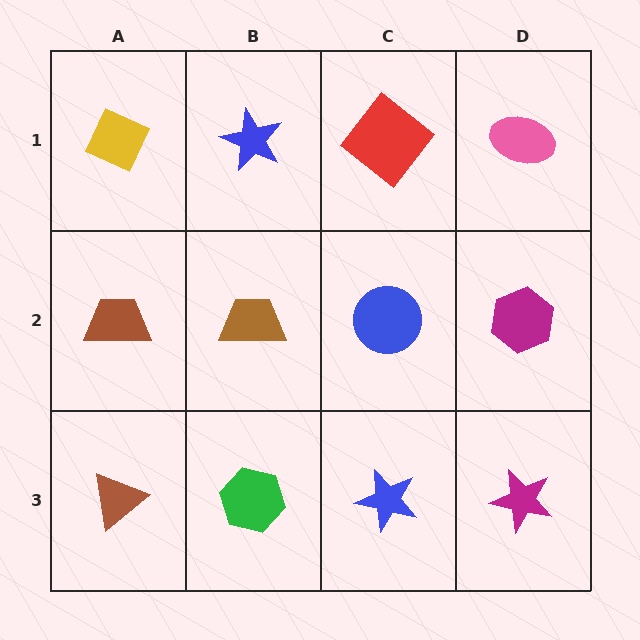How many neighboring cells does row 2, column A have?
3.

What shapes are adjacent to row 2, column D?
A pink ellipse (row 1, column D), a magenta star (row 3, column D), a blue circle (row 2, column C).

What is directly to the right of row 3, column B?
A blue star.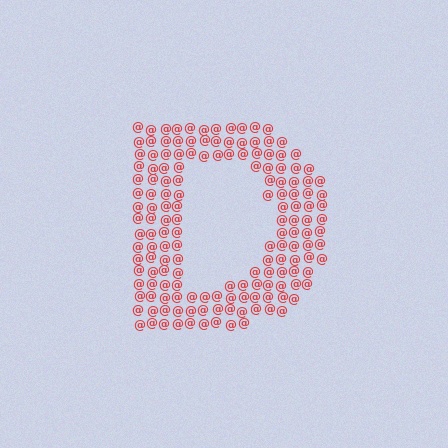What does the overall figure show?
The overall figure shows the letter D.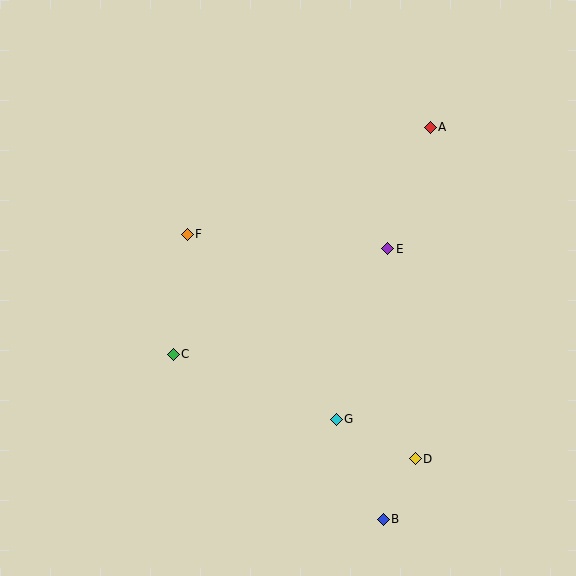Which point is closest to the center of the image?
Point E at (388, 249) is closest to the center.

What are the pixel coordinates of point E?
Point E is at (388, 249).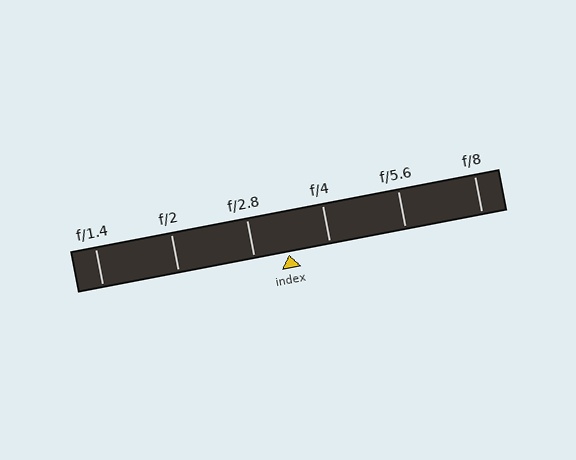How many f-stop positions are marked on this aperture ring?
There are 6 f-stop positions marked.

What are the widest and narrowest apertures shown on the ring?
The widest aperture shown is f/1.4 and the narrowest is f/8.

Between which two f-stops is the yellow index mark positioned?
The index mark is between f/2.8 and f/4.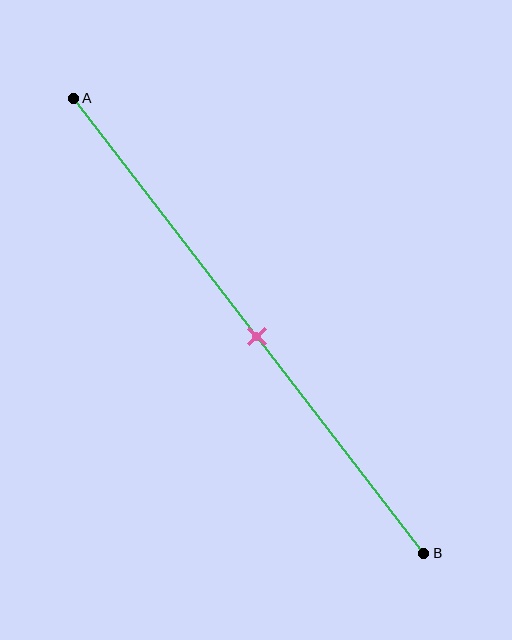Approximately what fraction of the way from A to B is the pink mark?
The pink mark is approximately 50% of the way from A to B.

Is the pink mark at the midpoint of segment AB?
Yes, the mark is approximately at the midpoint.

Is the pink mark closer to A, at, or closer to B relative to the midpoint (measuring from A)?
The pink mark is approximately at the midpoint of segment AB.